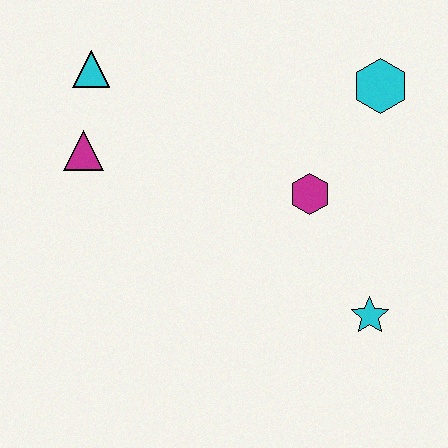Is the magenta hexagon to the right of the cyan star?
No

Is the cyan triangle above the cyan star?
Yes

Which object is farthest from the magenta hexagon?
The cyan triangle is farthest from the magenta hexagon.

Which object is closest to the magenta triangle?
The cyan triangle is closest to the magenta triangle.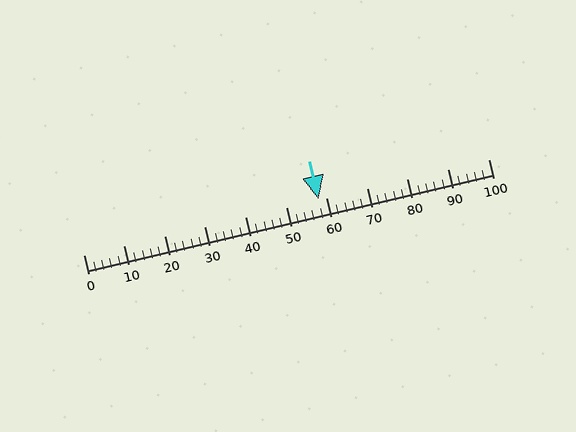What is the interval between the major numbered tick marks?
The major tick marks are spaced 10 units apart.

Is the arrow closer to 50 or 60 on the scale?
The arrow is closer to 60.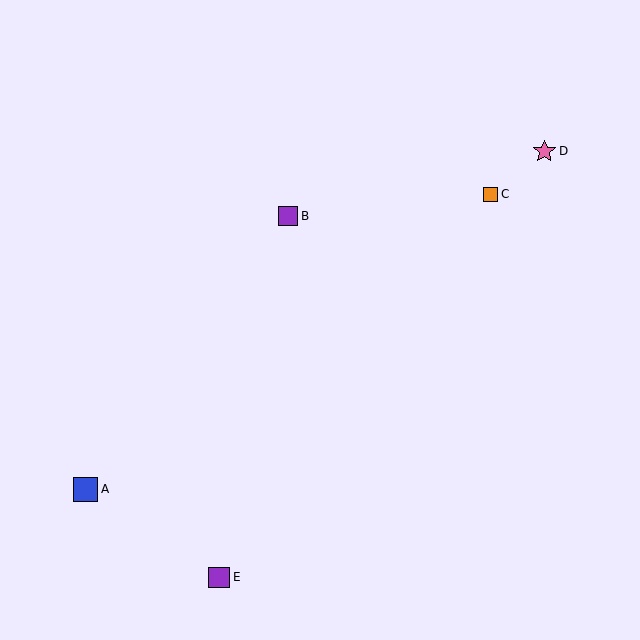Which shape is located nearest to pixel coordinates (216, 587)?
The purple square (labeled E) at (219, 577) is nearest to that location.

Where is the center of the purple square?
The center of the purple square is at (288, 216).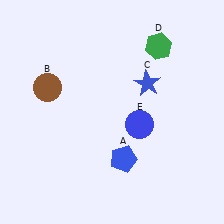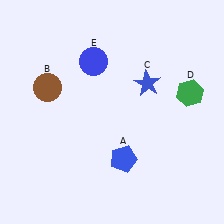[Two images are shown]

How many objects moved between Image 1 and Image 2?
2 objects moved between the two images.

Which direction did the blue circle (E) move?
The blue circle (E) moved up.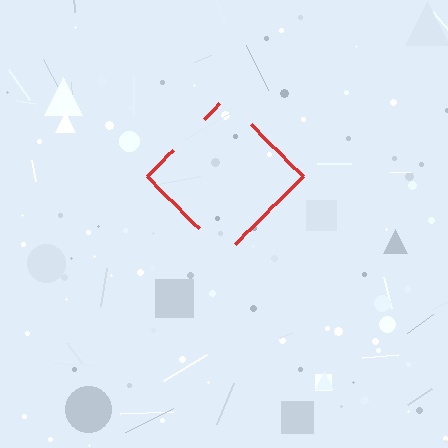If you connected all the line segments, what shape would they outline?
They would outline a diamond.